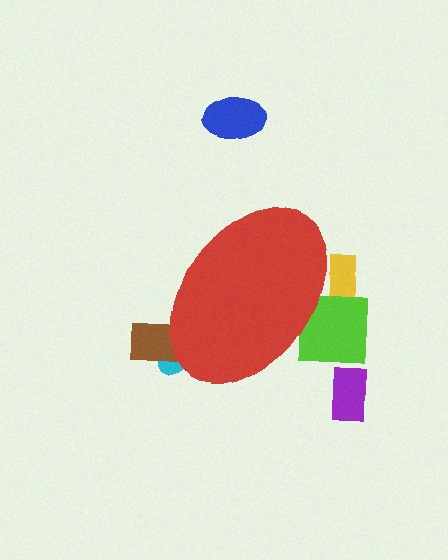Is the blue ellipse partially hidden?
No, the blue ellipse is fully visible.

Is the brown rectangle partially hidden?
Yes, the brown rectangle is partially hidden behind the red ellipse.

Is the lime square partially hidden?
Yes, the lime square is partially hidden behind the red ellipse.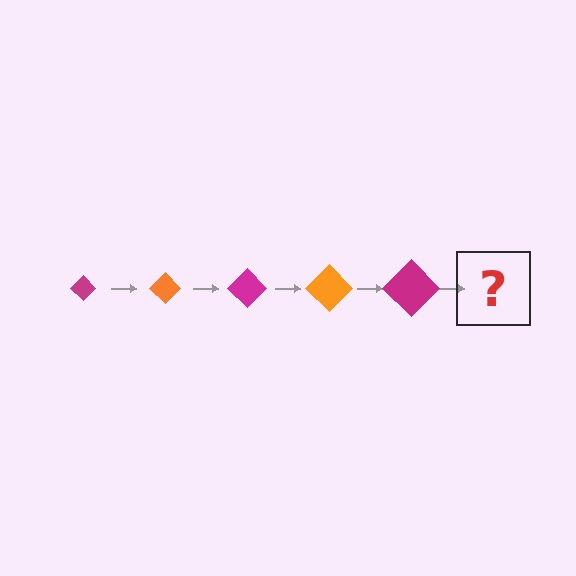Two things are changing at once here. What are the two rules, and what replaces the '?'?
The two rules are that the diamond grows larger each step and the color cycles through magenta and orange. The '?' should be an orange diamond, larger than the previous one.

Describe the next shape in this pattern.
It should be an orange diamond, larger than the previous one.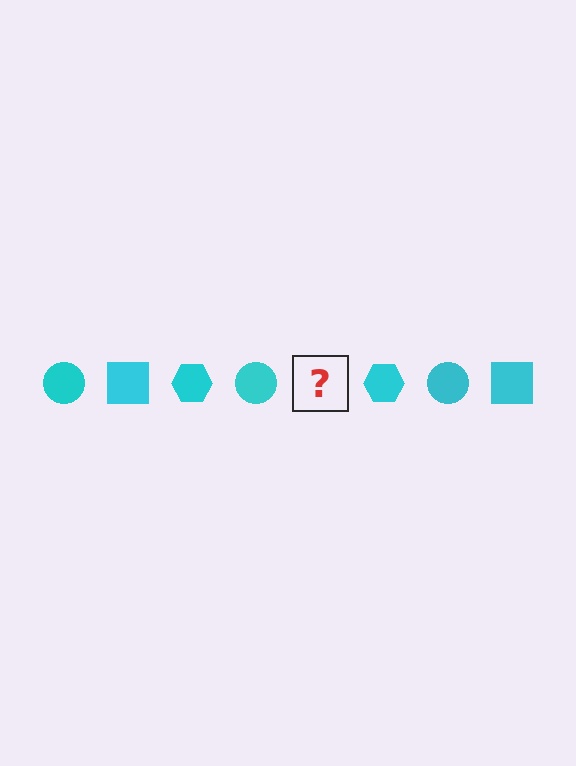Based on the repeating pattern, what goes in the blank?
The blank should be a cyan square.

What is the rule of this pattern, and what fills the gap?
The rule is that the pattern cycles through circle, square, hexagon shapes in cyan. The gap should be filled with a cyan square.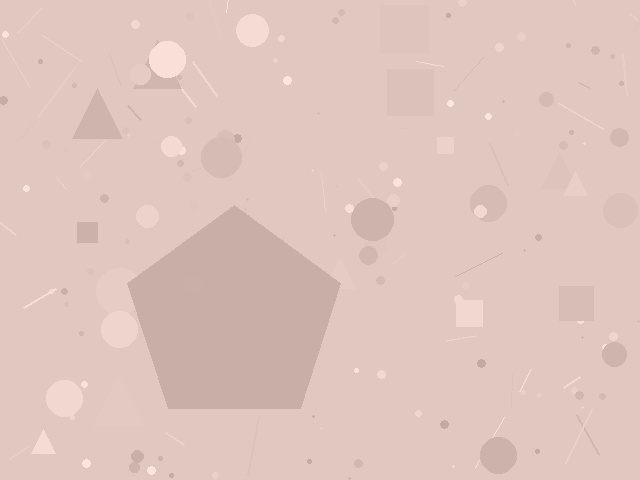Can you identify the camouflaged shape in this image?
The camouflaged shape is a pentagon.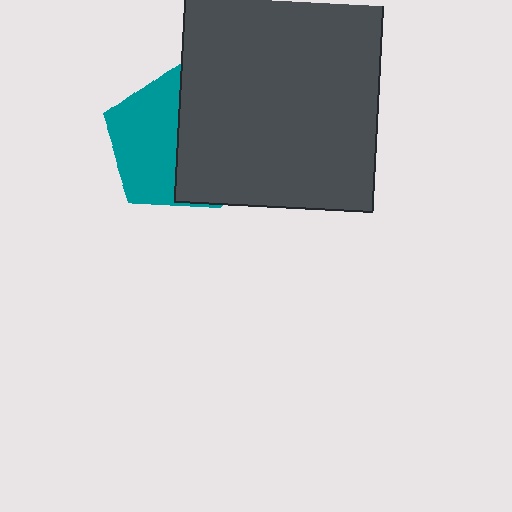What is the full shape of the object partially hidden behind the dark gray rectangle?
The partially hidden object is a teal pentagon.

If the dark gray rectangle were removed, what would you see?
You would see the complete teal pentagon.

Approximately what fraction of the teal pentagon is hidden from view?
Roughly 50% of the teal pentagon is hidden behind the dark gray rectangle.